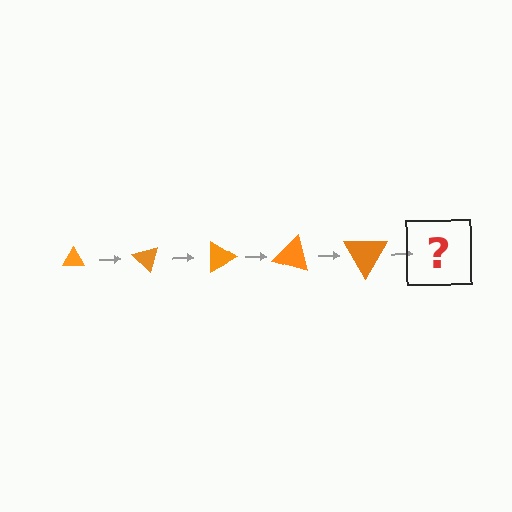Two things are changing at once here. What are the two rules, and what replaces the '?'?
The two rules are that the triangle grows larger each step and it rotates 45 degrees each step. The '?' should be a triangle, larger than the previous one and rotated 225 degrees from the start.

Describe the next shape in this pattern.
It should be a triangle, larger than the previous one and rotated 225 degrees from the start.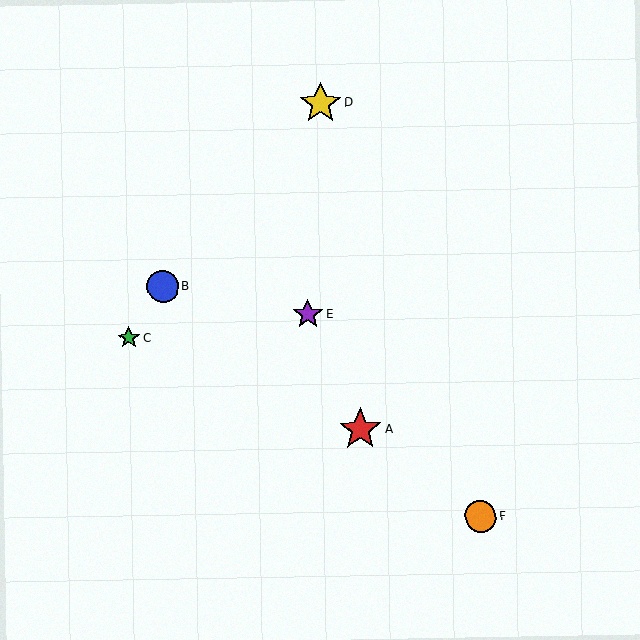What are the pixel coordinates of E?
Object E is at (308, 314).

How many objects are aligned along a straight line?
3 objects (A, B, F) are aligned along a straight line.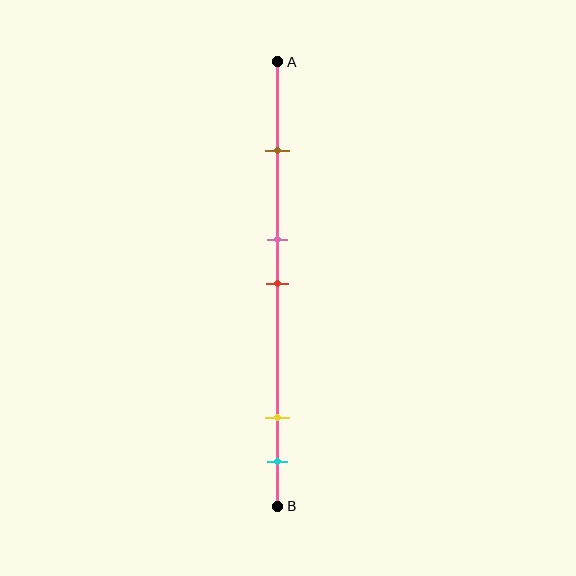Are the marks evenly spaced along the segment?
No, the marks are not evenly spaced.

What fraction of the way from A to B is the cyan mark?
The cyan mark is approximately 90% (0.9) of the way from A to B.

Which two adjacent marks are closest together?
The pink and red marks are the closest adjacent pair.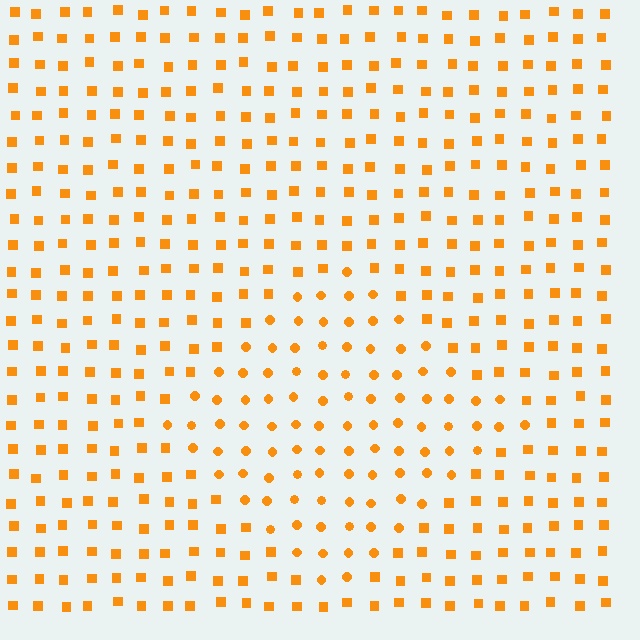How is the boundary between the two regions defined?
The boundary is defined by a change in element shape: circles inside vs. squares outside. All elements share the same color and spacing.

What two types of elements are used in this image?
The image uses circles inside the diamond region and squares outside it.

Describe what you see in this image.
The image is filled with small orange elements arranged in a uniform grid. A diamond-shaped region contains circles, while the surrounding area contains squares. The boundary is defined purely by the change in element shape.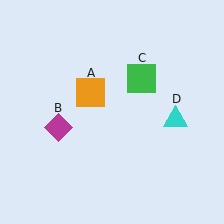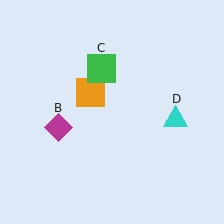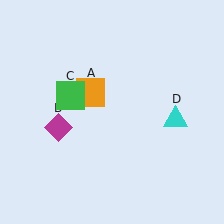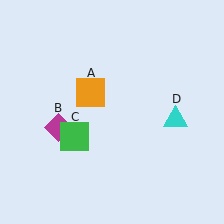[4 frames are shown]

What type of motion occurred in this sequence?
The green square (object C) rotated counterclockwise around the center of the scene.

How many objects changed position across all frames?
1 object changed position: green square (object C).